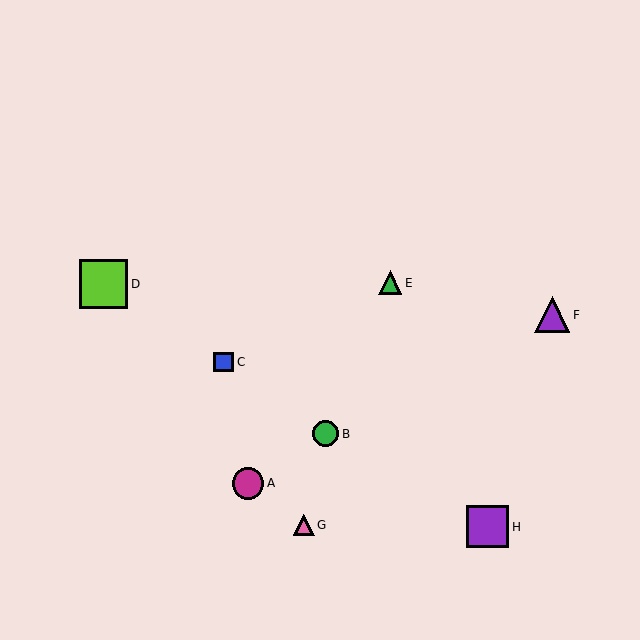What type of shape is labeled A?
Shape A is a magenta circle.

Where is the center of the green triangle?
The center of the green triangle is at (390, 283).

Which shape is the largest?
The lime square (labeled D) is the largest.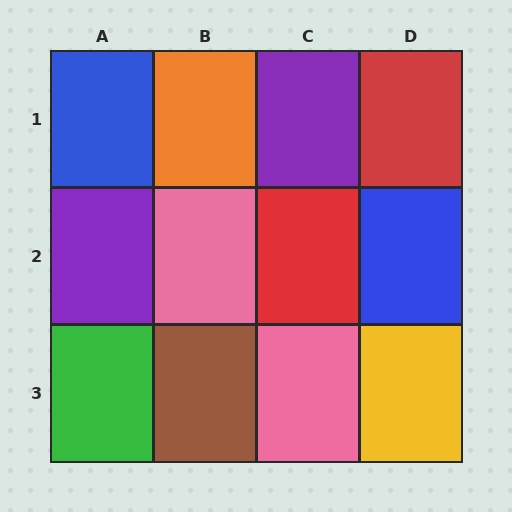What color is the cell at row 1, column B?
Orange.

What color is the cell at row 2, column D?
Blue.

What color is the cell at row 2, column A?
Purple.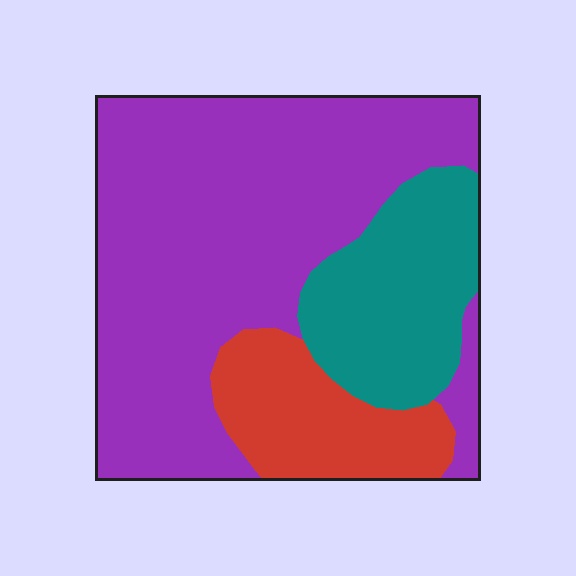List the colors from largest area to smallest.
From largest to smallest: purple, teal, red.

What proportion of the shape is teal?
Teal takes up about one fifth (1/5) of the shape.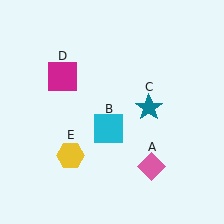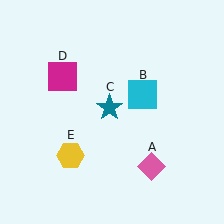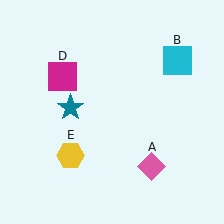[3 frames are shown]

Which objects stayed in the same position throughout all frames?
Pink diamond (object A) and magenta square (object D) and yellow hexagon (object E) remained stationary.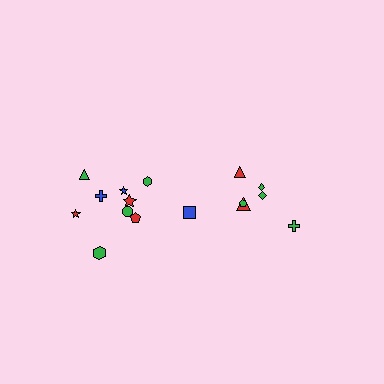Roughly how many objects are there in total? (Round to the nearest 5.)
Roughly 15 objects in total.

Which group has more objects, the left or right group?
The left group.